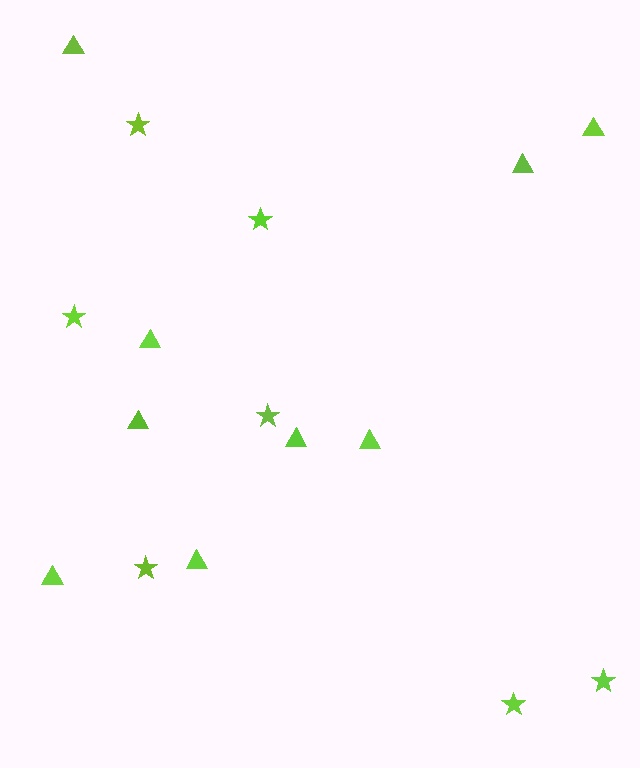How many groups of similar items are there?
There are 2 groups: one group of stars (7) and one group of triangles (9).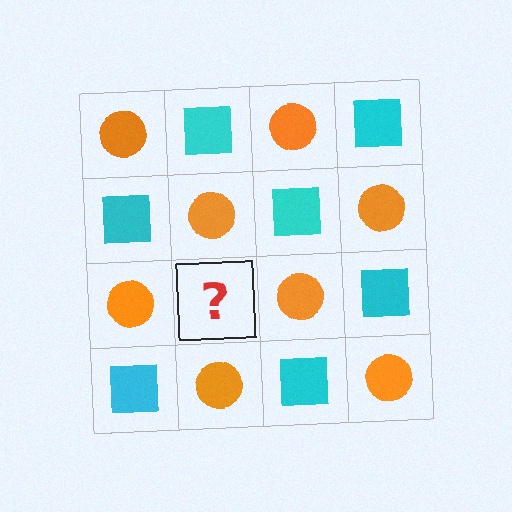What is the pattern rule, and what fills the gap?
The rule is that it alternates orange circle and cyan square in a checkerboard pattern. The gap should be filled with a cyan square.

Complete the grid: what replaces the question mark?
The question mark should be replaced with a cyan square.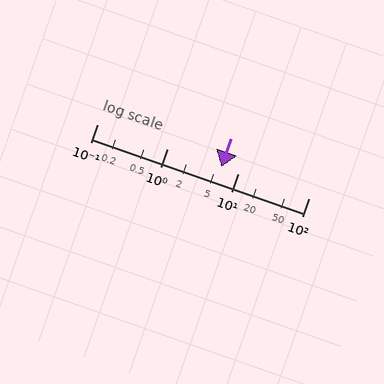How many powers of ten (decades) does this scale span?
The scale spans 3 decades, from 0.1 to 100.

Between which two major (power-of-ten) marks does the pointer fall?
The pointer is between 1 and 10.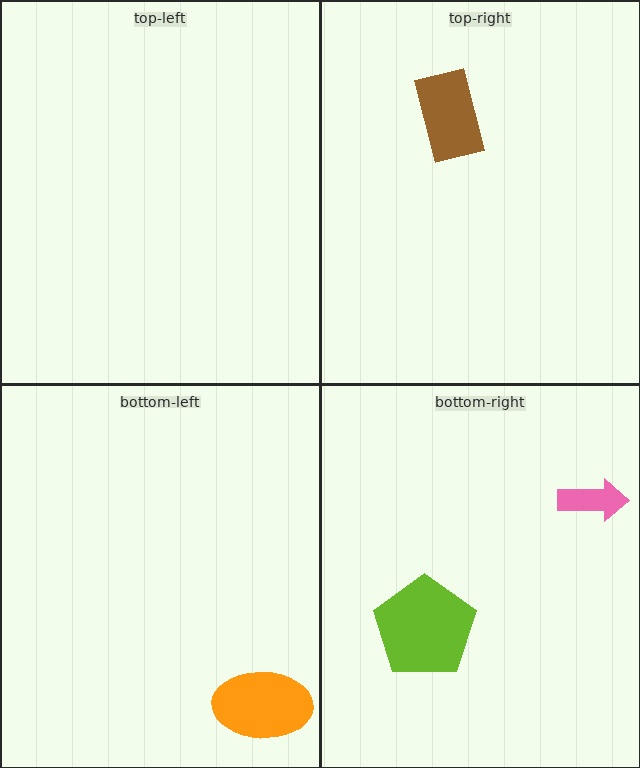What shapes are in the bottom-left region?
The orange ellipse.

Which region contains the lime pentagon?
The bottom-right region.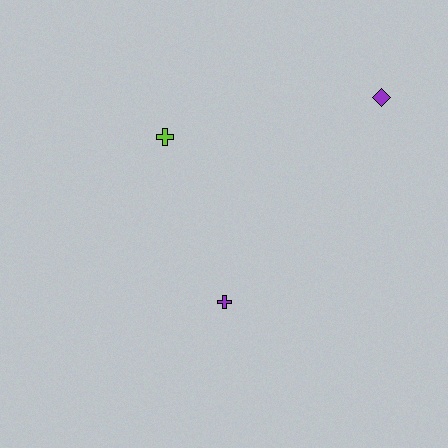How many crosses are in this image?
There are 2 crosses.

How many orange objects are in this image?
There are no orange objects.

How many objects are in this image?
There are 3 objects.